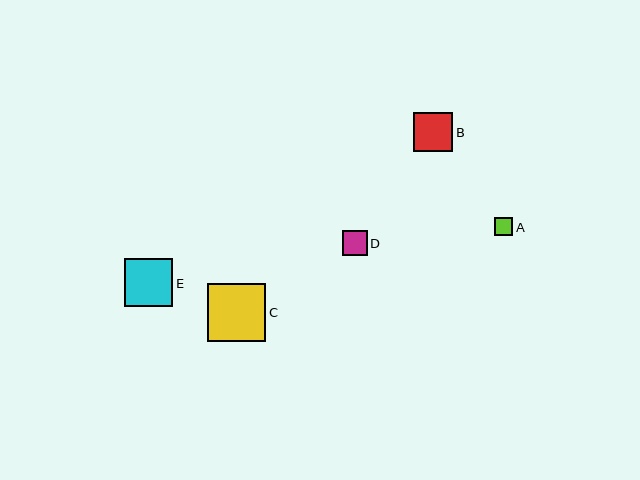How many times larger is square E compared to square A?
Square E is approximately 2.7 times the size of square A.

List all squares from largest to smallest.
From largest to smallest: C, E, B, D, A.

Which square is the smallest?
Square A is the smallest with a size of approximately 18 pixels.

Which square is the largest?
Square C is the largest with a size of approximately 58 pixels.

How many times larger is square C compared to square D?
Square C is approximately 2.4 times the size of square D.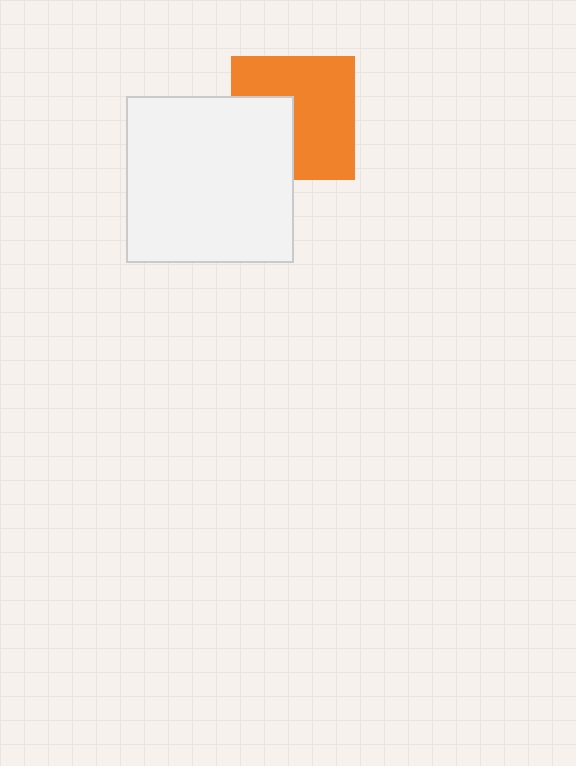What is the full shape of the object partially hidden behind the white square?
The partially hidden object is an orange square.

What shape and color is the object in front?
The object in front is a white square.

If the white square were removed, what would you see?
You would see the complete orange square.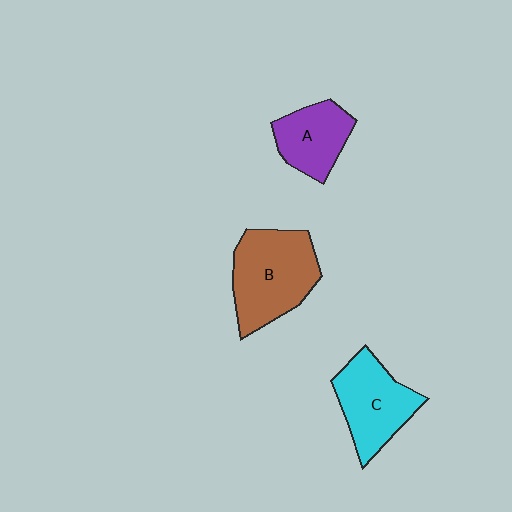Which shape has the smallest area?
Shape A (purple).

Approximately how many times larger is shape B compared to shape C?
Approximately 1.2 times.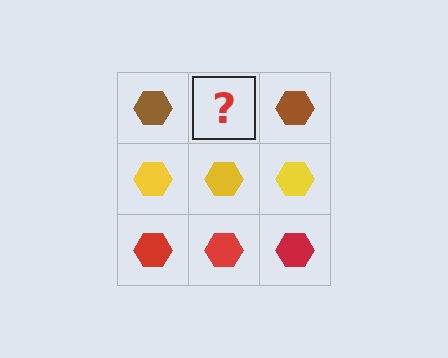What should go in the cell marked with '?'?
The missing cell should contain a brown hexagon.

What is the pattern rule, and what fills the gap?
The rule is that each row has a consistent color. The gap should be filled with a brown hexagon.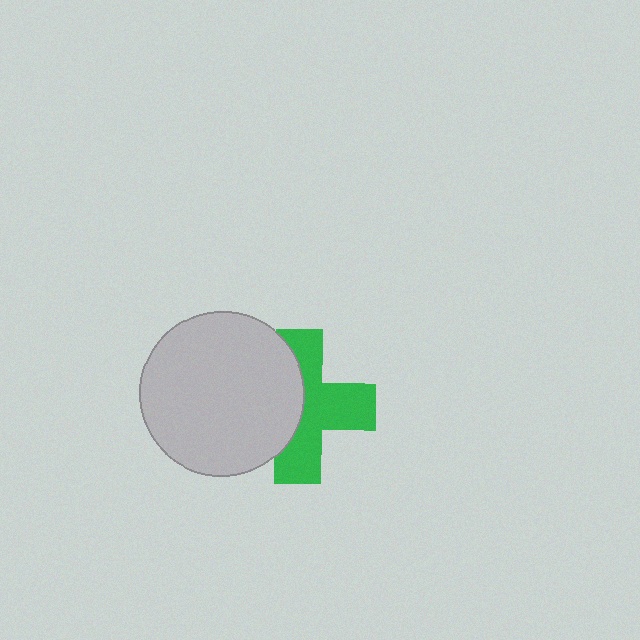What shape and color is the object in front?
The object in front is a light gray circle.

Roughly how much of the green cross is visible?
About half of it is visible (roughly 58%).